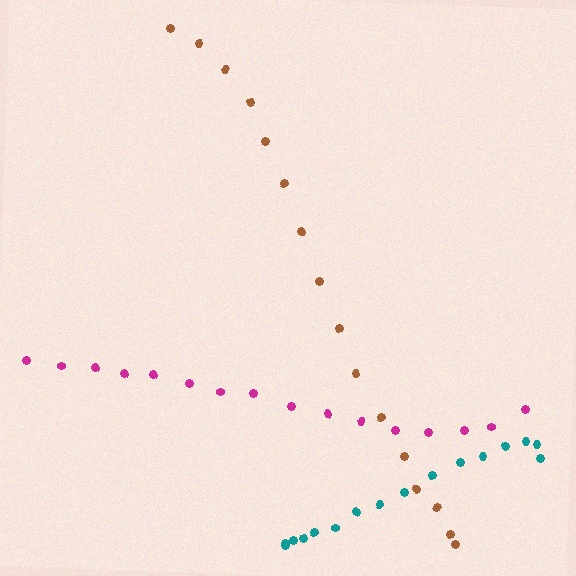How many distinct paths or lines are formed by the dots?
There are 3 distinct paths.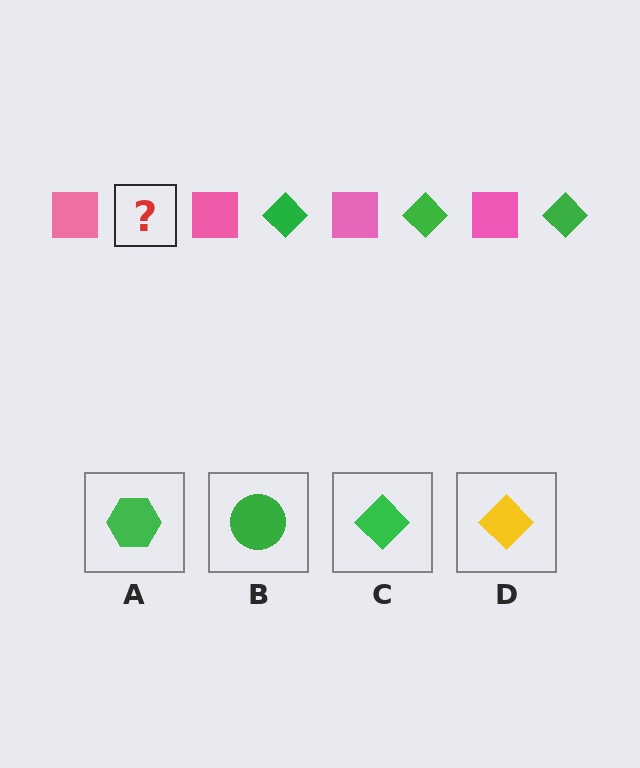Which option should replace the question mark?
Option C.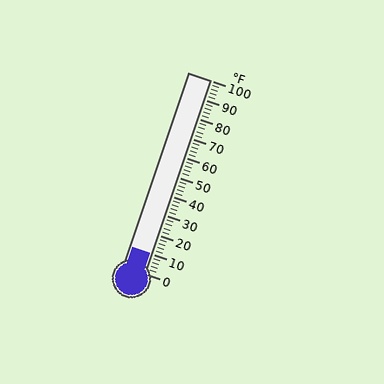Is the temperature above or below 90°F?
The temperature is below 90°F.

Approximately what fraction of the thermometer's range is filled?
The thermometer is filled to approximately 10% of its range.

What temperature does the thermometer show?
The thermometer shows approximately 10°F.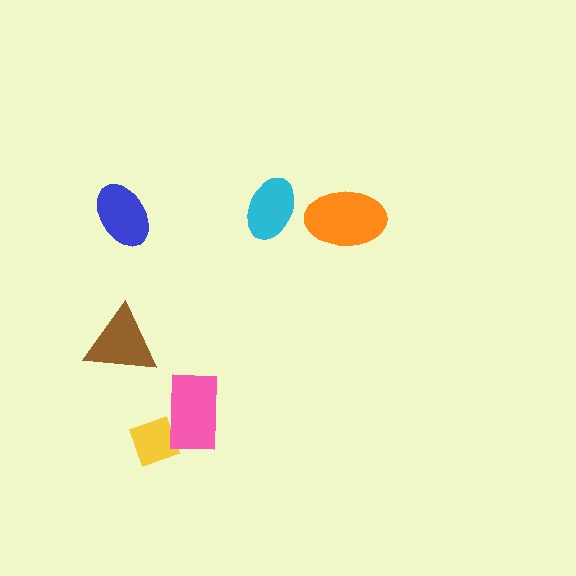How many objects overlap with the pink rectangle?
1 object overlaps with the pink rectangle.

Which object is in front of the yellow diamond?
The pink rectangle is in front of the yellow diamond.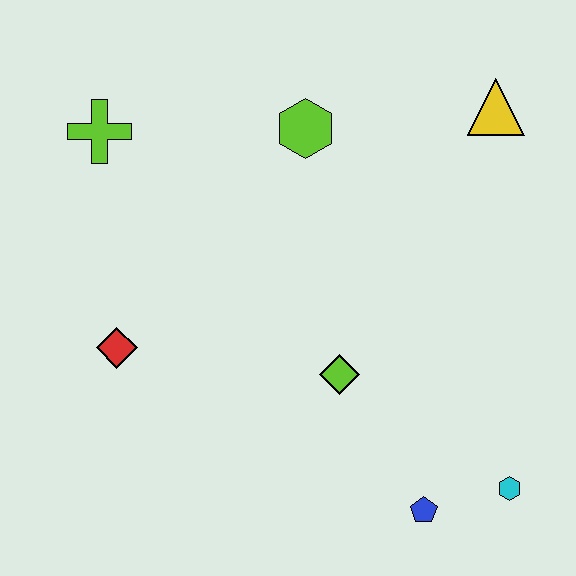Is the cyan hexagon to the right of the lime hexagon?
Yes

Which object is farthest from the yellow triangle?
The red diamond is farthest from the yellow triangle.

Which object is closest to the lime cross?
The lime hexagon is closest to the lime cross.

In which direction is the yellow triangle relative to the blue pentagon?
The yellow triangle is above the blue pentagon.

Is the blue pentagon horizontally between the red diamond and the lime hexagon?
No